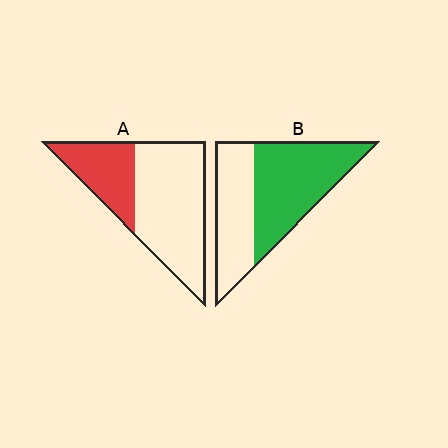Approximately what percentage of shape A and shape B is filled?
A is approximately 30% and B is approximately 60%.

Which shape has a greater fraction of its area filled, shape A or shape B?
Shape B.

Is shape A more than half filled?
No.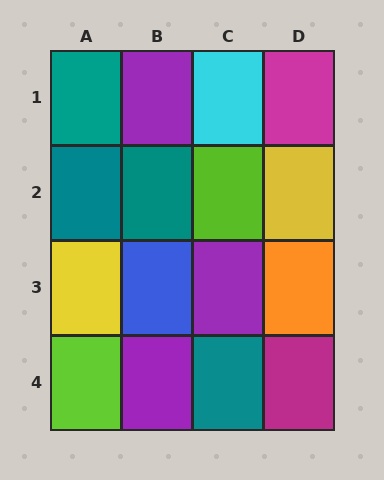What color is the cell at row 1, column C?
Cyan.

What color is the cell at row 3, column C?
Purple.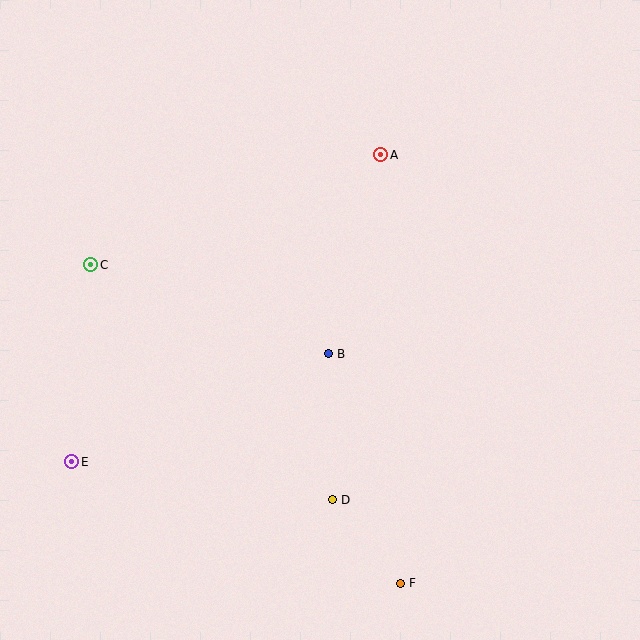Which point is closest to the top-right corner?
Point A is closest to the top-right corner.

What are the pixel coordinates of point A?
Point A is at (381, 155).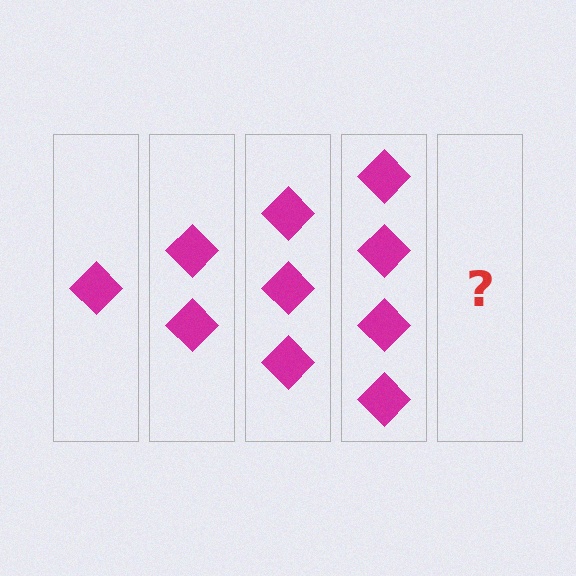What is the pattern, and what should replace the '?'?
The pattern is that each step adds one more diamond. The '?' should be 5 diamonds.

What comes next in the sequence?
The next element should be 5 diamonds.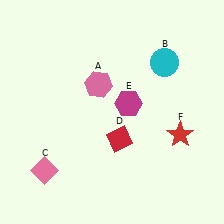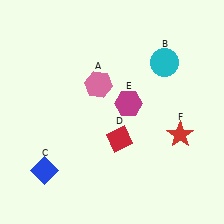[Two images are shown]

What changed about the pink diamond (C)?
In Image 1, C is pink. In Image 2, it changed to blue.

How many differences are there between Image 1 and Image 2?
There is 1 difference between the two images.